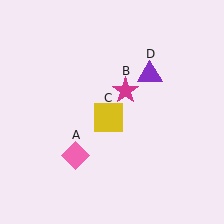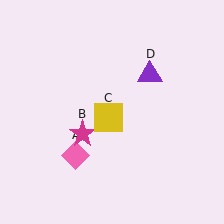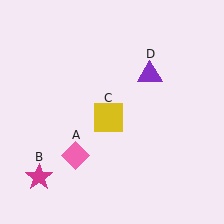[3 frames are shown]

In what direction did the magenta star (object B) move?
The magenta star (object B) moved down and to the left.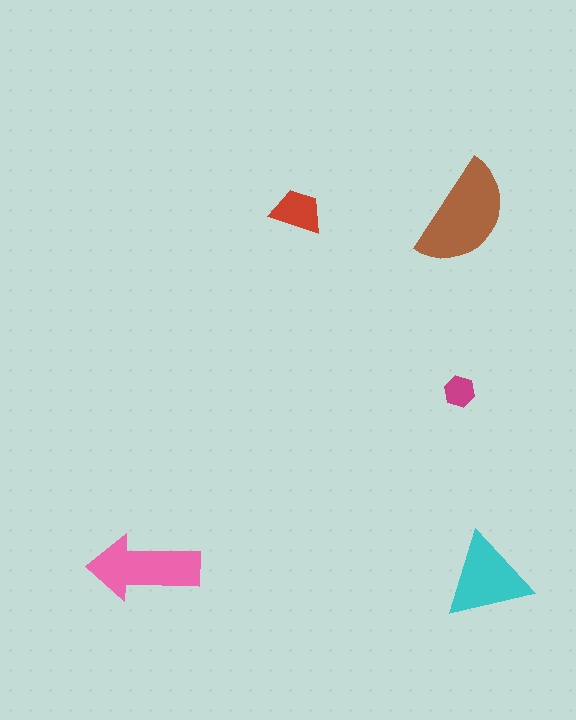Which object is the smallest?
The magenta hexagon.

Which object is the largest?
The brown semicircle.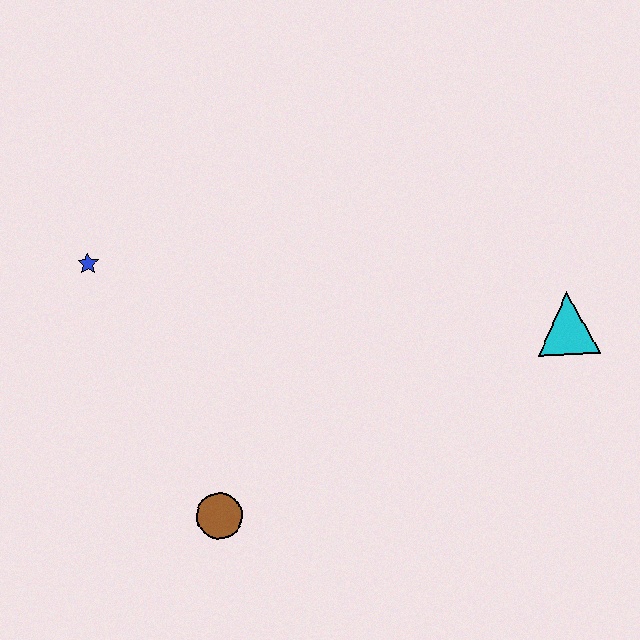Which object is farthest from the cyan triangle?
The blue star is farthest from the cyan triangle.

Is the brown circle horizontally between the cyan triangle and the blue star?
Yes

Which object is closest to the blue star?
The brown circle is closest to the blue star.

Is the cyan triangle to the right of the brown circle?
Yes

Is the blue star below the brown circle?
No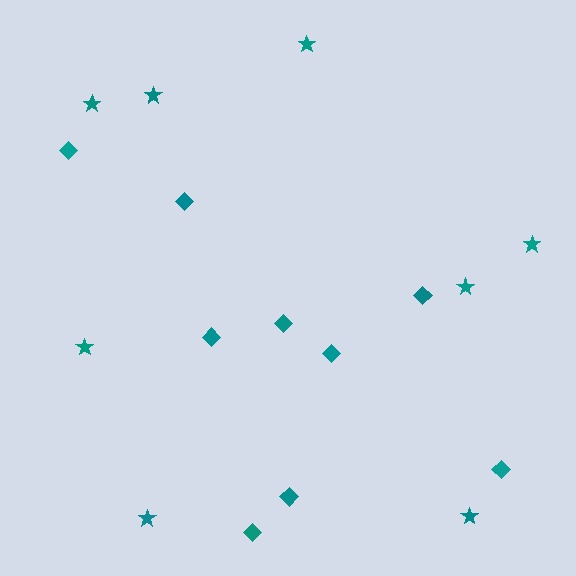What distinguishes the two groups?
There are 2 groups: one group of stars (8) and one group of diamonds (9).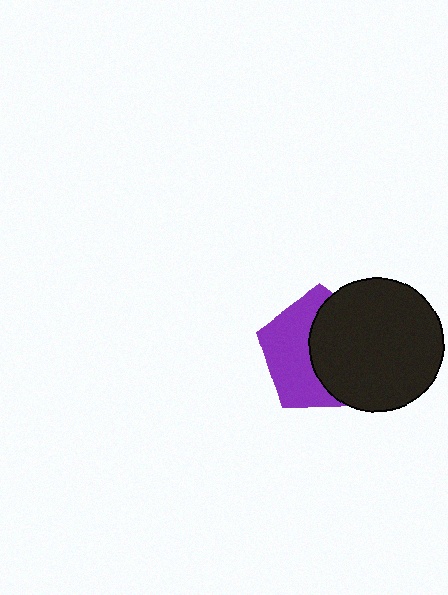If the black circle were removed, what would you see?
You would see the complete purple pentagon.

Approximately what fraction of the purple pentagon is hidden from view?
Roughly 53% of the purple pentagon is hidden behind the black circle.